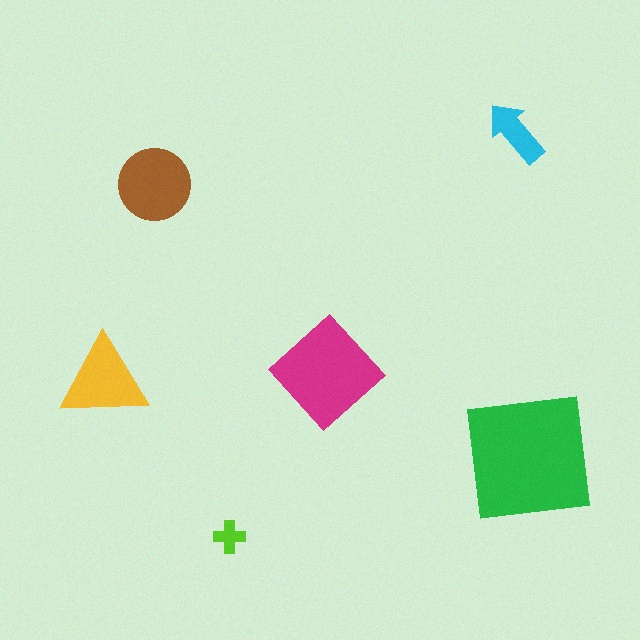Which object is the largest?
The green square.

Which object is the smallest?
The lime cross.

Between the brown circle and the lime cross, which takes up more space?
The brown circle.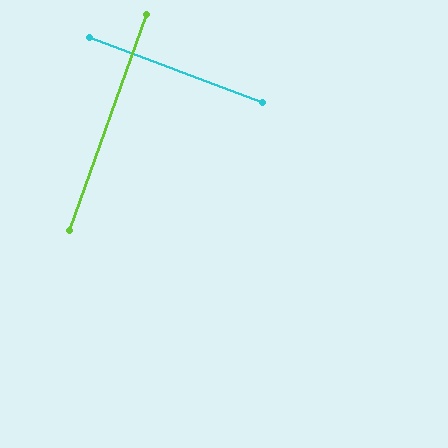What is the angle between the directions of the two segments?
Approximately 89 degrees.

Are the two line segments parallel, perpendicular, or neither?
Perpendicular — they meet at approximately 89°.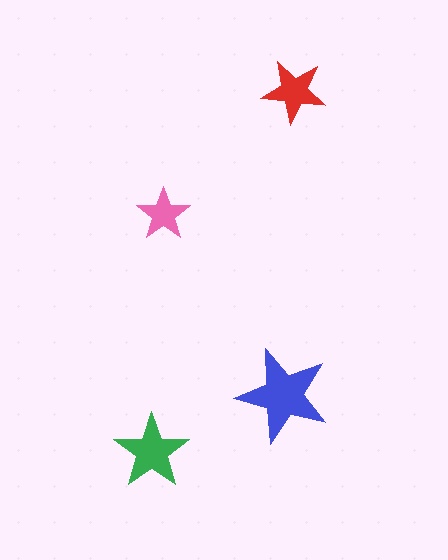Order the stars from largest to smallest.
the blue one, the green one, the red one, the pink one.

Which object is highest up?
The red star is topmost.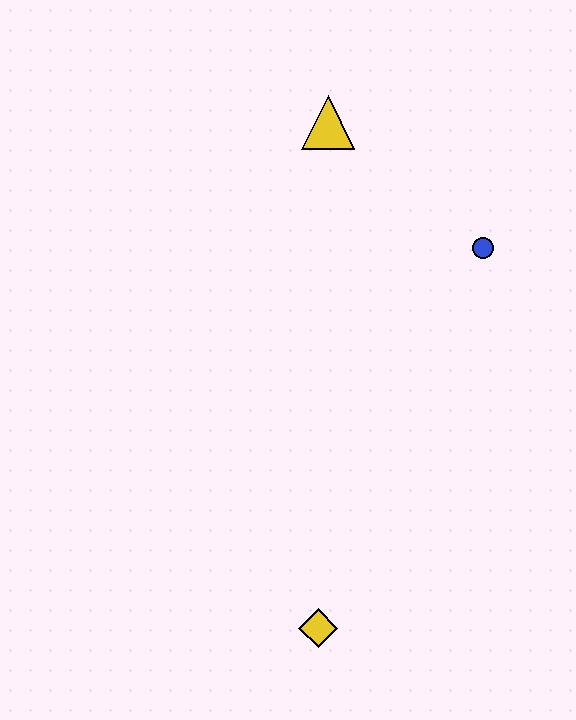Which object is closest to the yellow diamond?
The blue circle is closest to the yellow diamond.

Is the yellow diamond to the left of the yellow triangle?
Yes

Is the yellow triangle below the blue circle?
No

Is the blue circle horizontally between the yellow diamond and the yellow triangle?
No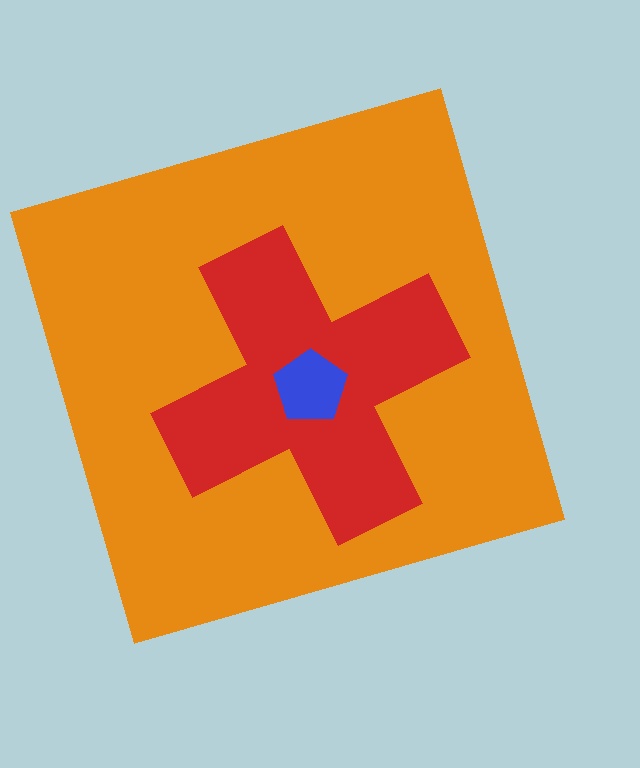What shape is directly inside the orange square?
The red cross.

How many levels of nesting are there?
3.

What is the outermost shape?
The orange square.